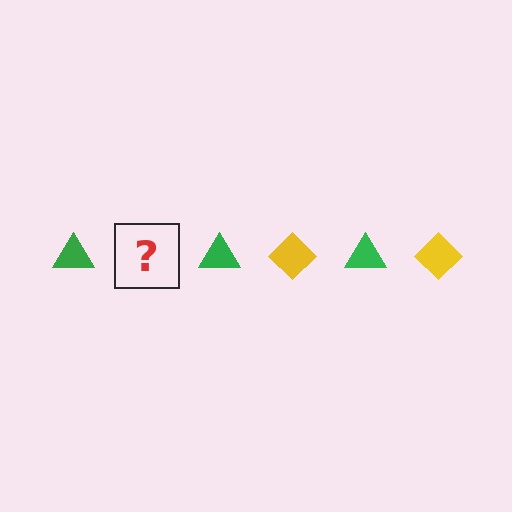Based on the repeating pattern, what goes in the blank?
The blank should be a yellow diamond.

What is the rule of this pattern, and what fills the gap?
The rule is that the pattern alternates between green triangle and yellow diamond. The gap should be filled with a yellow diamond.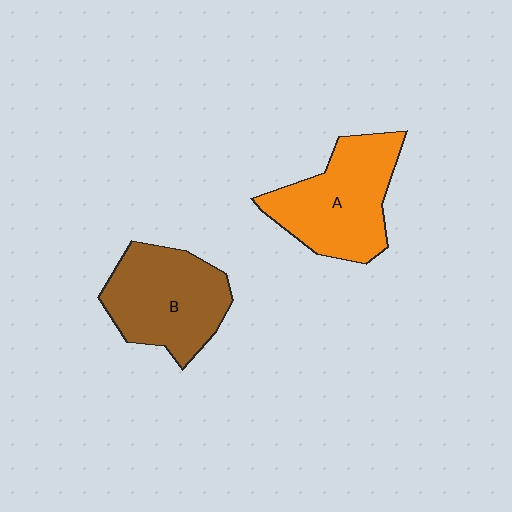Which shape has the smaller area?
Shape B (brown).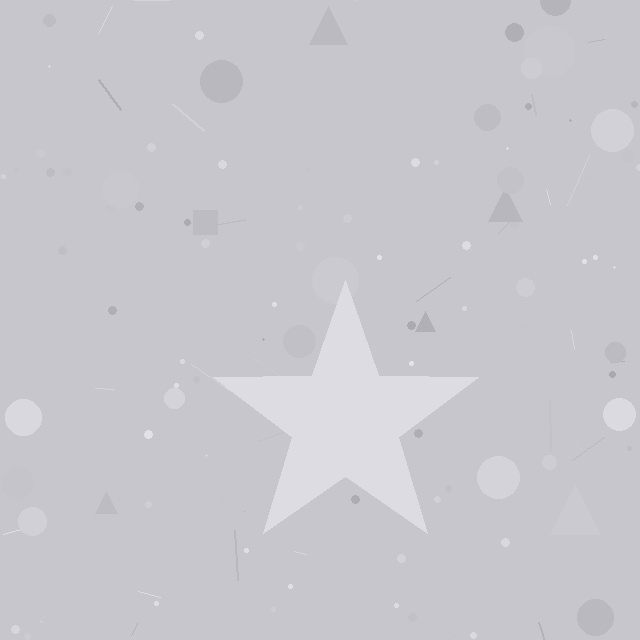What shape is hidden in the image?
A star is hidden in the image.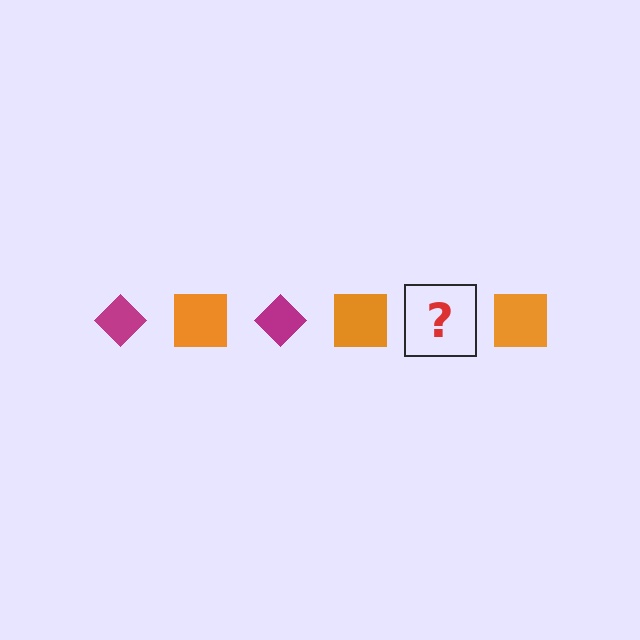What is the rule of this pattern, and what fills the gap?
The rule is that the pattern alternates between magenta diamond and orange square. The gap should be filled with a magenta diamond.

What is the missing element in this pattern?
The missing element is a magenta diamond.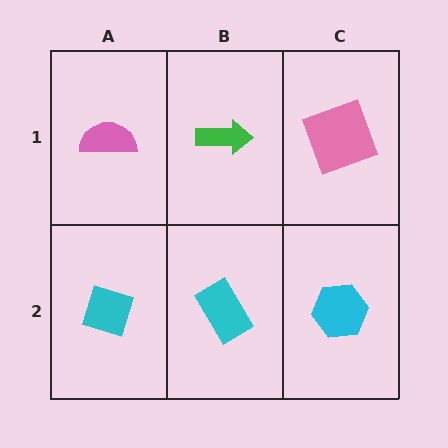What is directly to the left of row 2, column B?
A cyan diamond.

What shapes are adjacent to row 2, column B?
A green arrow (row 1, column B), a cyan diamond (row 2, column A), a cyan hexagon (row 2, column C).